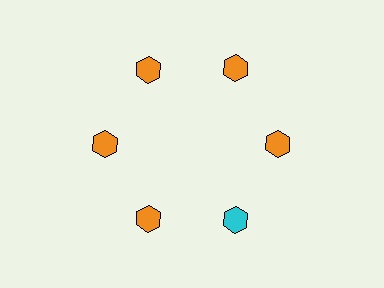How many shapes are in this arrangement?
There are 6 shapes arranged in a ring pattern.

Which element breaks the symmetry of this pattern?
The cyan hexagon at roughly the 5 o'clock position breaks the symmetry. All other shapes are orange hexagons.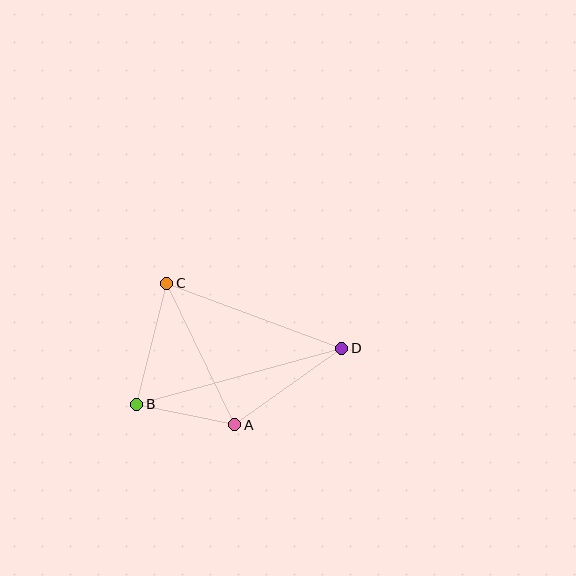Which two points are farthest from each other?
Points B and D are farthest from each other.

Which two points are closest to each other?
Points A and B are closest to each other.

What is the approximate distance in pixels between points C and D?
The distance between C and D is approximately 187 pixels.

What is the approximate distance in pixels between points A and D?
The distance between A and D is approximately 132 pixels.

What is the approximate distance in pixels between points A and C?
The distance between A and C is approximately 157 pixels.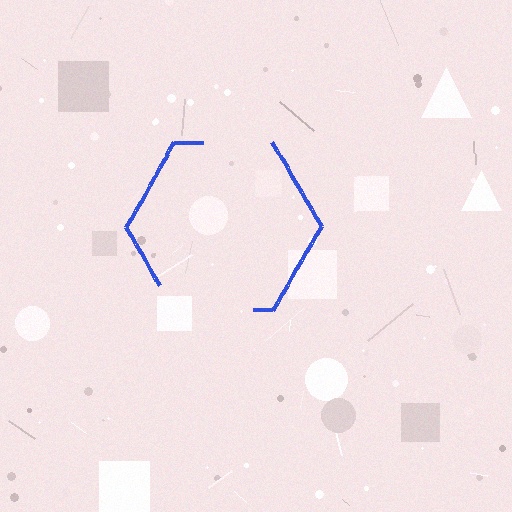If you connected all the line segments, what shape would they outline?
They would outline a hexagon.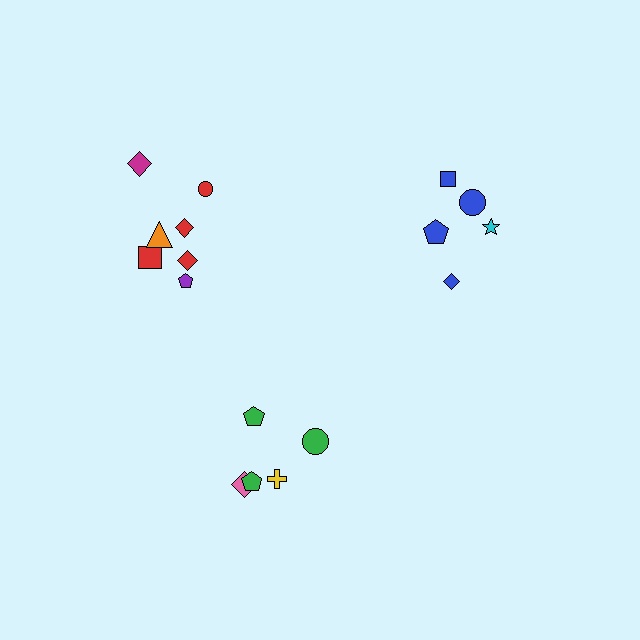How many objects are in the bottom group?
There are 5 objects.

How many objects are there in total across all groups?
There are 17 objects.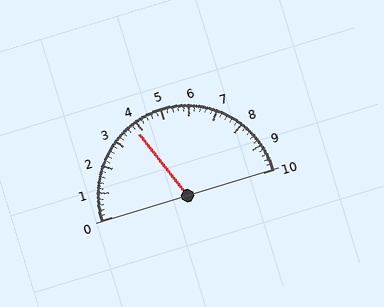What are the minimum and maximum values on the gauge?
The gauge ranges from 0 to 10.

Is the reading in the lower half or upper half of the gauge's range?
The reading is in the lower half of the range (0 to 10).